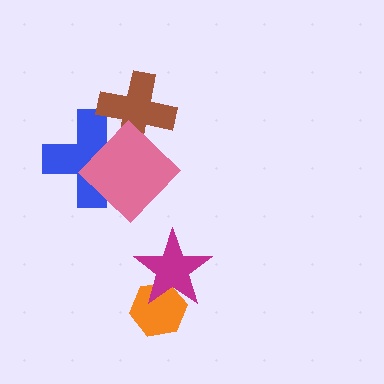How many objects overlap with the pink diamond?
2 objects overlap with the pink diamond.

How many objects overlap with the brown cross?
2 objects overlap with the brown cross.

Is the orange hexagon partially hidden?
Yes, it is partially covered by another shape.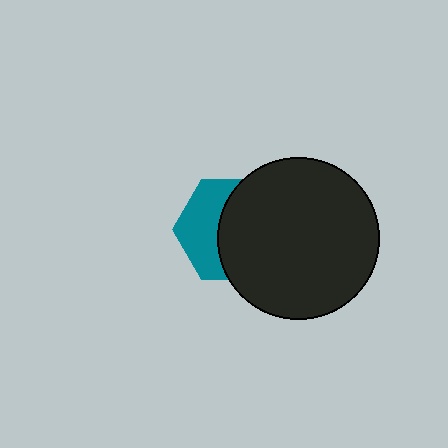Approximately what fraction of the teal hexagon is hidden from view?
Roughly 58% of the teal hexagon is hidden behind the black circle.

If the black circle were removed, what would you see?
You would see the complete teal hexagon.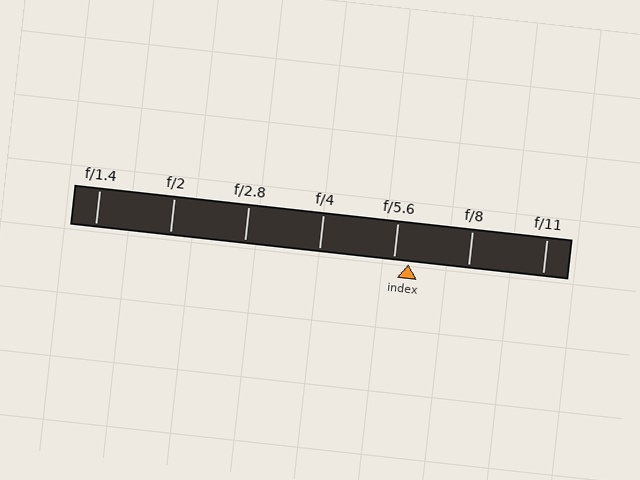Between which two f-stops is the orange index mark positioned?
The index mark is between f/5.6 and f/8.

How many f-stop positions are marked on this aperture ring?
There are 7 f-stop positions marked.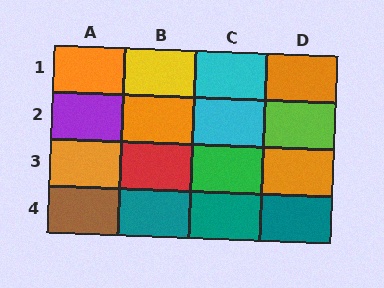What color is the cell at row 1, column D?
Orange.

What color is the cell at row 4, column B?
Teal.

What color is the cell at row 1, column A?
Orange.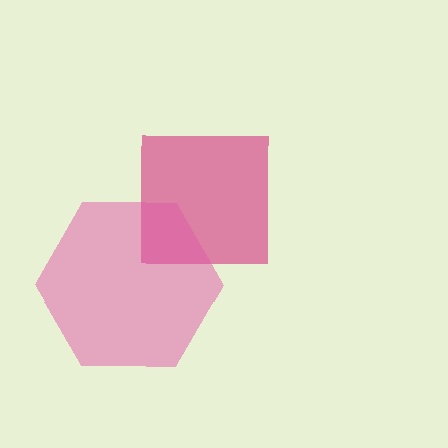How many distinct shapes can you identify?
There are 2 distinct shapes: a magenta square, a pink hexagon.